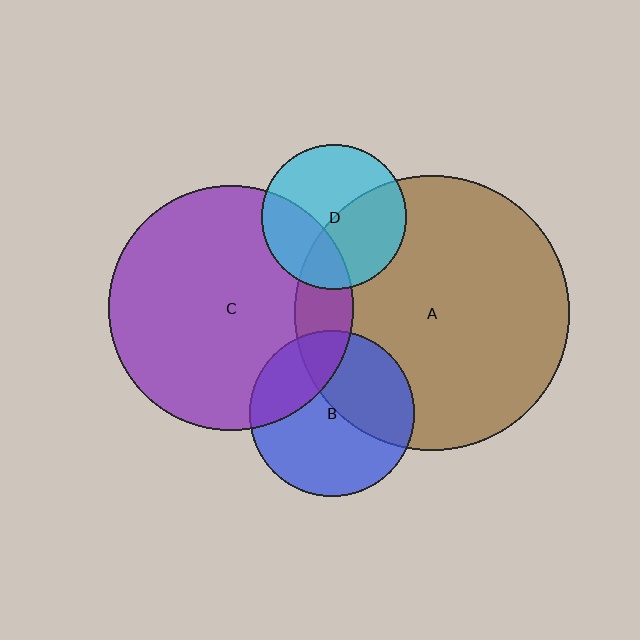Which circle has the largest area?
Circle A (brown).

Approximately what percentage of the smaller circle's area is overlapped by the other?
Approximately 45%.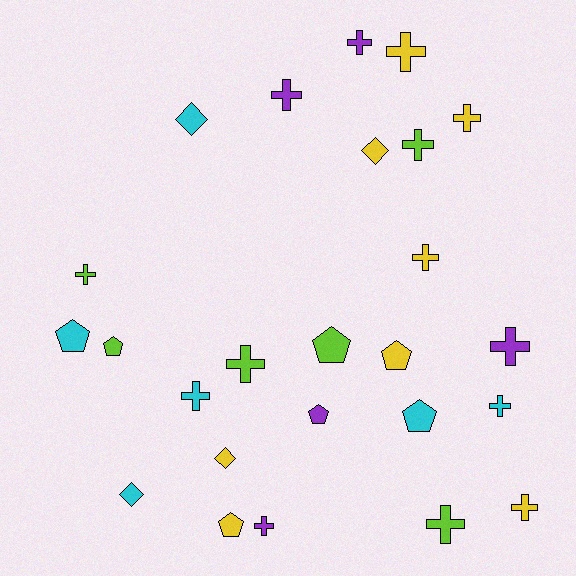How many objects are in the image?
There are 25 objects.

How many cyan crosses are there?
There are 2 cyan crosses.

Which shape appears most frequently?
Cross, with 14 objects.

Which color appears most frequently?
Yellow, with 8 objects.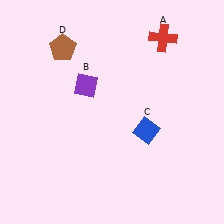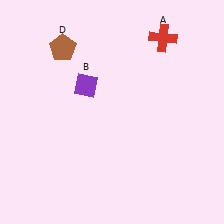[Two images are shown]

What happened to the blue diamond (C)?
The blue diamond (C) was removed in Image 2. It was in the bottom-right area of Image 1.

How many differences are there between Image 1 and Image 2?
There is 1 difference between the two images.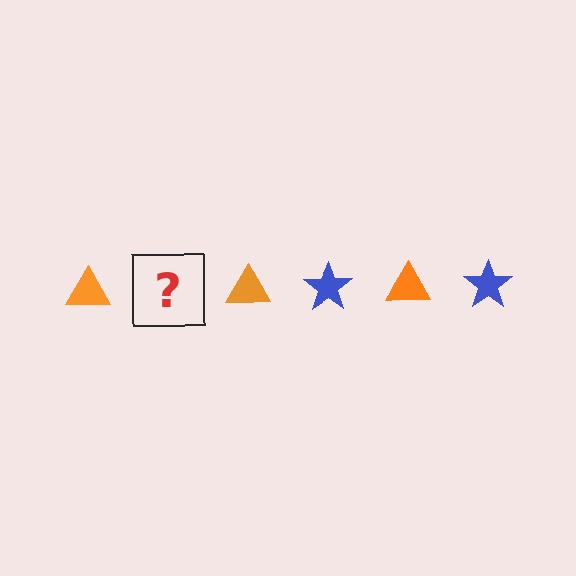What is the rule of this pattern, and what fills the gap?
The rule is that the pattern alternates between orange triangle and blue star. The gap should be filled with a blue star.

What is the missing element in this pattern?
The missing element is a blue star.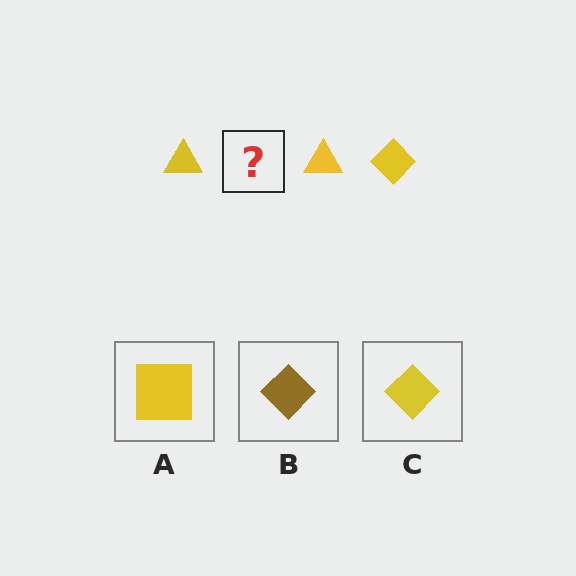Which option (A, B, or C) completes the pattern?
C.